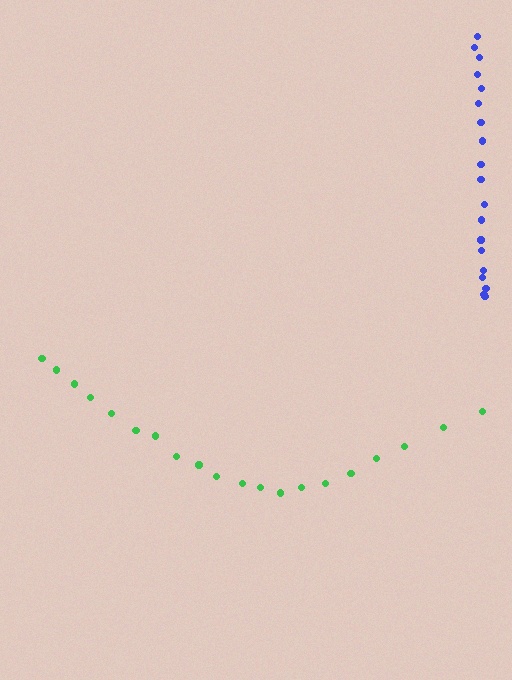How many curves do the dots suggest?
There are 2 distinct paths.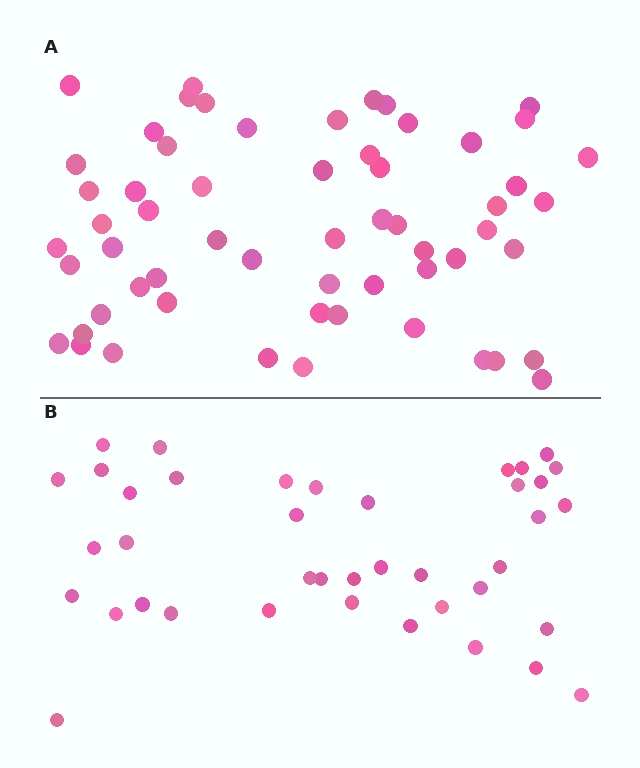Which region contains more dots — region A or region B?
Region A (the top region) has more dots.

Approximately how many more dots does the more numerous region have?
Region A has approximately 20 more dots than region B.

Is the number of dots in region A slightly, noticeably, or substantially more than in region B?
Region A has substantially more. The ratio is roughly 1.5 to 1.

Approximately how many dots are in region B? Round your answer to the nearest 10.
About 40 dots.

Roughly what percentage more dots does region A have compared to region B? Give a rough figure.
About 50% more.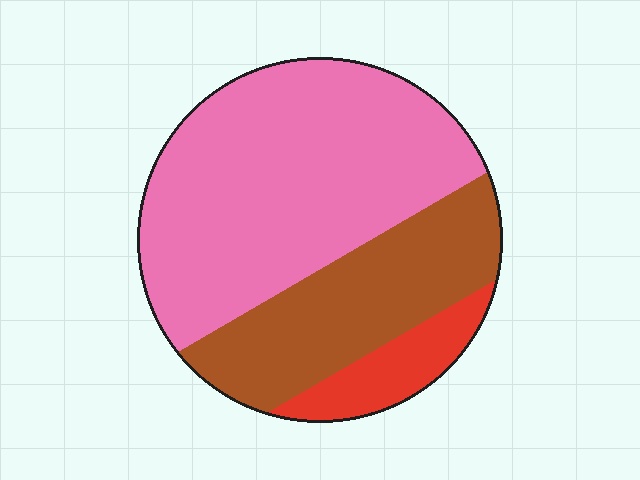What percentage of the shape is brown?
Brown takes up between a sixth and a third of the shape.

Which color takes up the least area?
Red, at roughly 10%.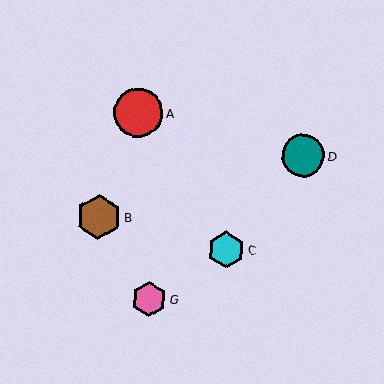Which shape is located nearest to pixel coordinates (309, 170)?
The teal circle (labeled D) at (303, 155) is nearest to that location.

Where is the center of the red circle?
The center of the red circle is at (138, 113).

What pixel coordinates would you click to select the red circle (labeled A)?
Click at (138, 113) to select the red circle A.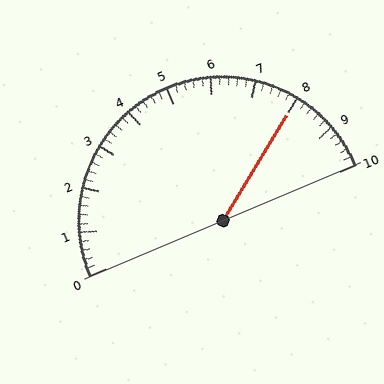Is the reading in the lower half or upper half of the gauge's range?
The reading is in the upper half of the range (0 to 10).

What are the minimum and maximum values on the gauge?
The gauge ranges from 0 to 10.